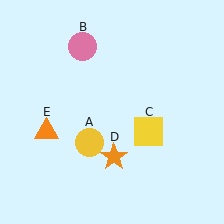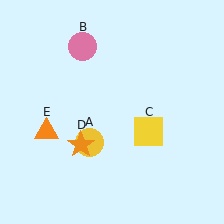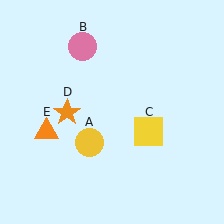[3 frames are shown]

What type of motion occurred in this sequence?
The orange star (object D) rotated clockwise around the center of the scene.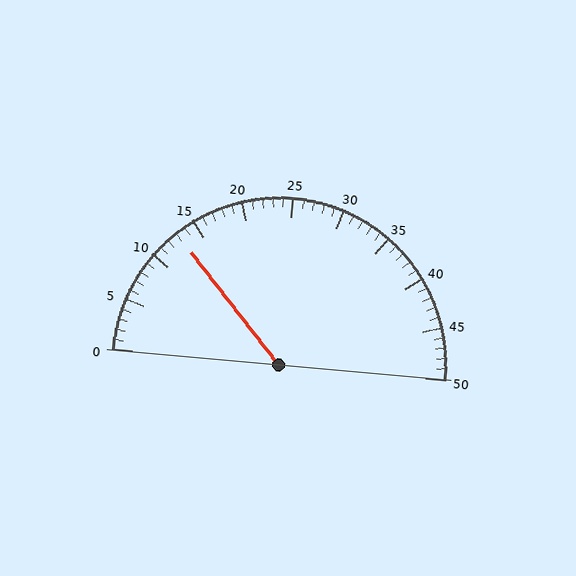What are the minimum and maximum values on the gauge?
The gauge ranges from 0 to 50.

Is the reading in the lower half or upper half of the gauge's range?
The reading is in the lower half of the range (0 to 50).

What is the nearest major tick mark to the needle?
The nearest major tick mark is 15.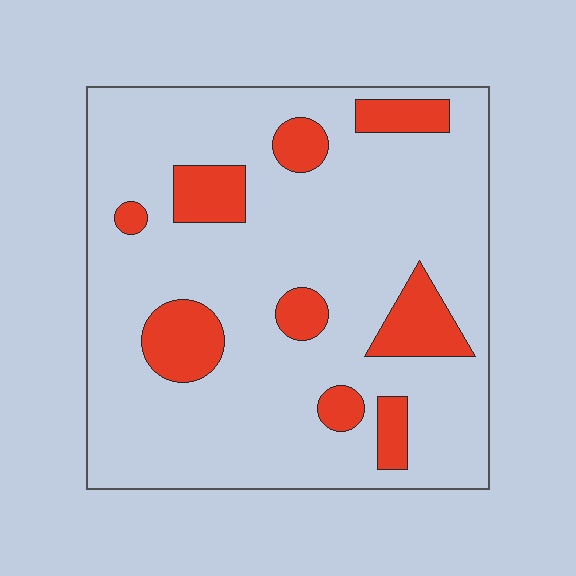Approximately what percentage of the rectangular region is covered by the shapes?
Approximately 15%.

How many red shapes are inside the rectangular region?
9.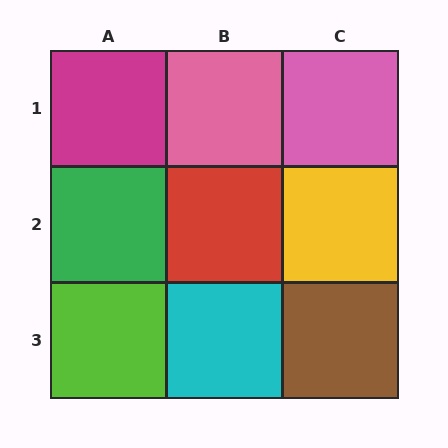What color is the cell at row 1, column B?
Pink.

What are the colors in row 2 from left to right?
Green, red, yellow.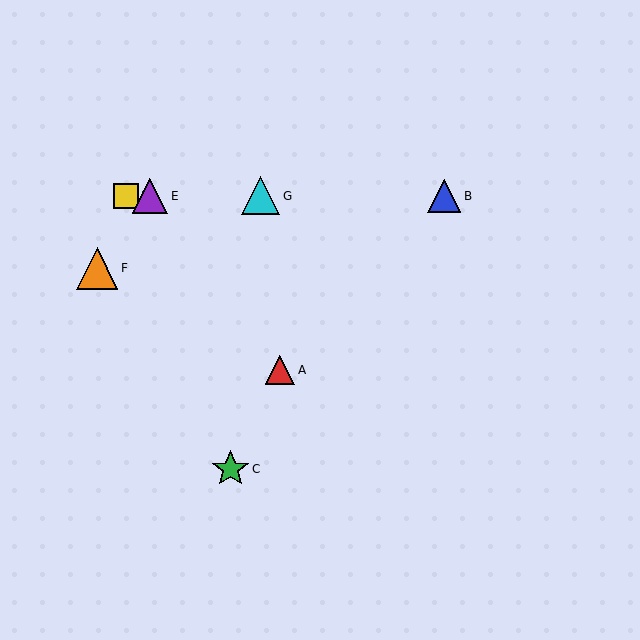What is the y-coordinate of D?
Object D is at y≈196.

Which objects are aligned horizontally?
Objects B, D, E, G are aligned horizontally.